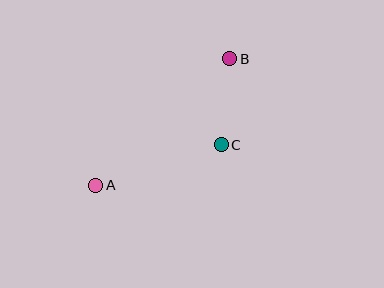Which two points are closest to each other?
Points B and C are closest to each other.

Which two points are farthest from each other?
Points A and B are farthest from each other.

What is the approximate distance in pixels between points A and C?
The distance between A and C is approximately 132 pixels.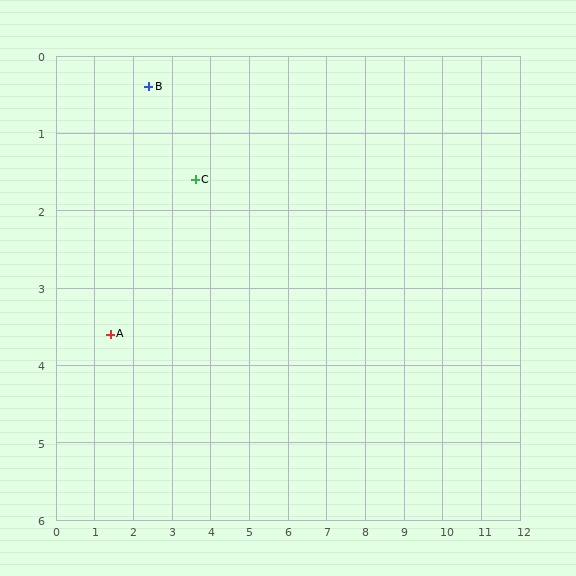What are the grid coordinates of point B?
Point B is at approximately (2.4, 0.4).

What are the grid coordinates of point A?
Point A is at approximately (1.4, 3.6).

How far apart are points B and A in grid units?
Points B and A are about 3.4 grid units apart.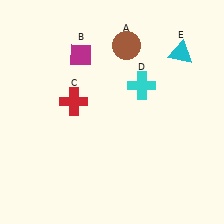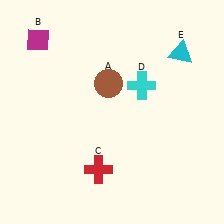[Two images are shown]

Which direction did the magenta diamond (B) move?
The magenta diamond (B) moved left.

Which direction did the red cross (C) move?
The red cross (C) moved down.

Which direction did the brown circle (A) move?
The brown circle (A) moved down.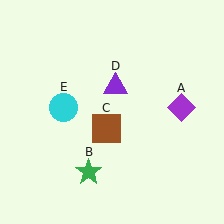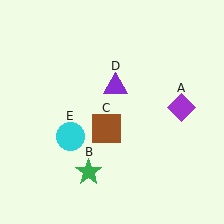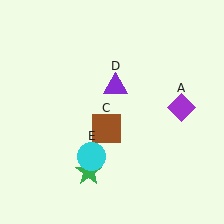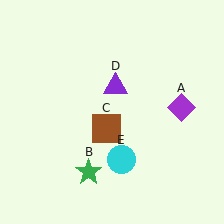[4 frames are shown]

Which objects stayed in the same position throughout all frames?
Purple diamond (object A) and green star (object B) and brown square (object C) and purple triangle (object D) remained stationary.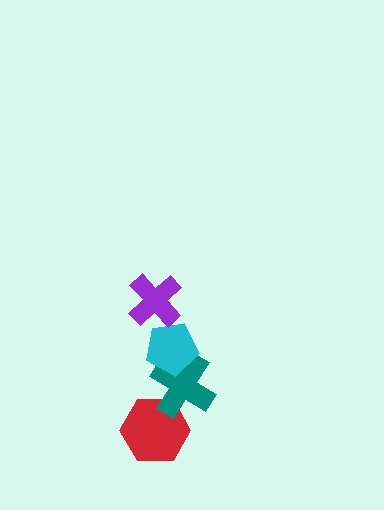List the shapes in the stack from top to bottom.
From top to bottom: the purple cross, the cyan pentagon, the teal cross, the red hexagon.